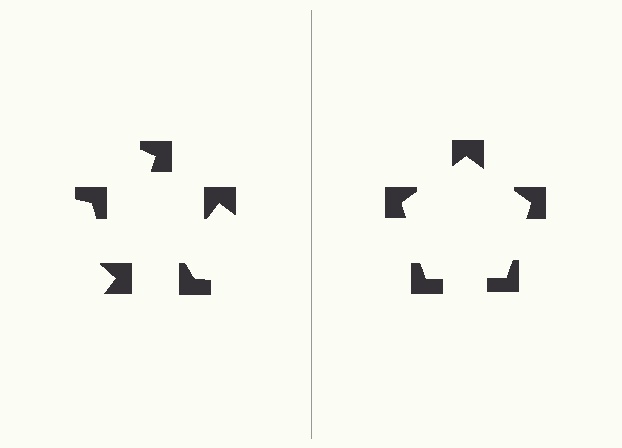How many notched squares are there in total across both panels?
10 — 5 on each side.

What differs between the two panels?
The notched squares are positioned identically on both sides; only the wedge orientations differ. On the right they align to a pentagon; on the left they are misaligned.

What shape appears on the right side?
An illusory pentagon.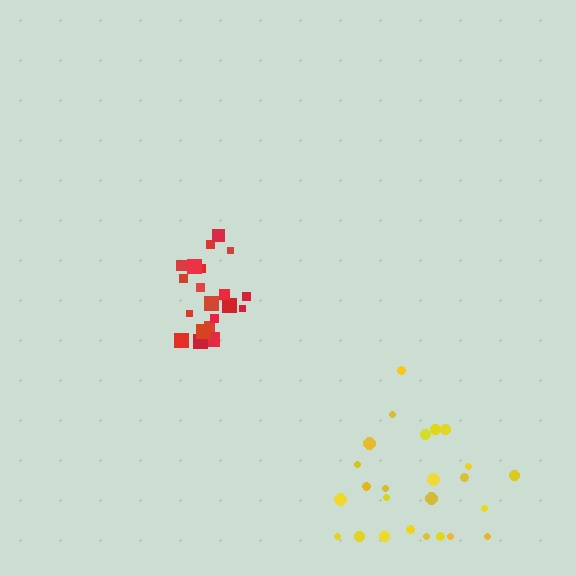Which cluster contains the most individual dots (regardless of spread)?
Yellow (26).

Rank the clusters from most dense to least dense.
red, yellow.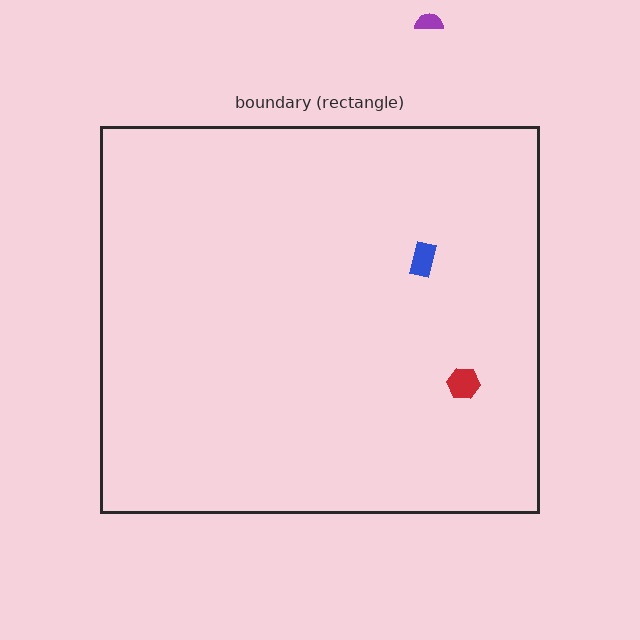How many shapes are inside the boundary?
2 inside, 1 outside.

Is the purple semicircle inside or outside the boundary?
Outside.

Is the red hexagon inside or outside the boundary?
Inside.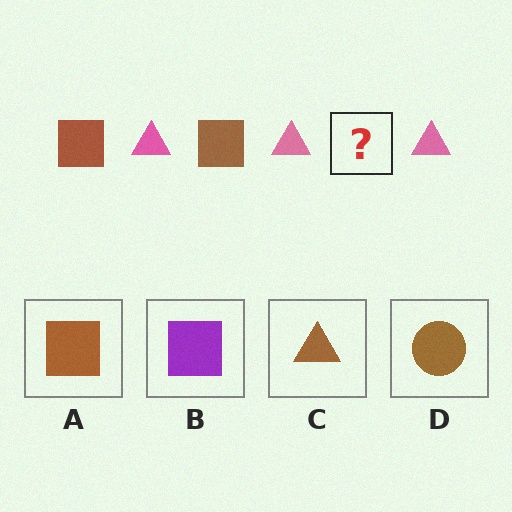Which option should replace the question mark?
Option A.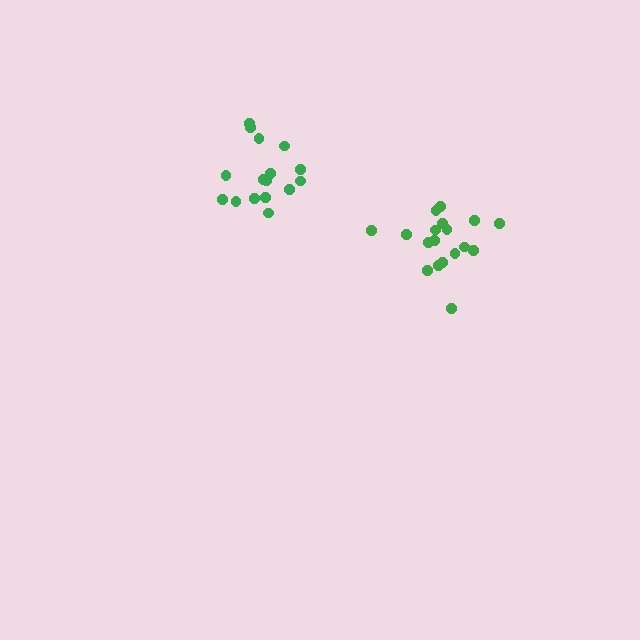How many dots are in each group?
Group 1: 16 dots, Group 2: 18 dots (34 total).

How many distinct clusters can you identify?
There are 2 distinct clusters.